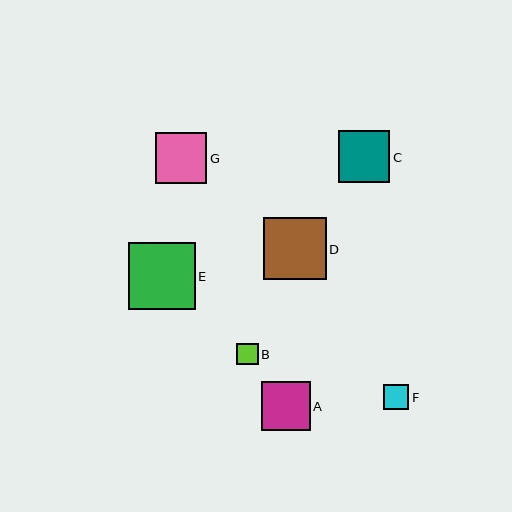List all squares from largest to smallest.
From largest to smallest: E, D, C, G, A, F, B.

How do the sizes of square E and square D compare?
Square E and square D are approximately the same size.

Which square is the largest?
Square E is the largest with a size of approximately 66 pixels.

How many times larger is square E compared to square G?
Square E is approximately 1.3 times the size of square G.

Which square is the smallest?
Square B is the smallest with a size of approximately 22 pixels.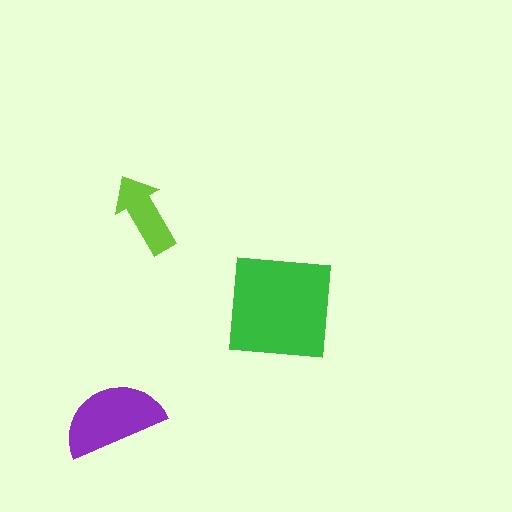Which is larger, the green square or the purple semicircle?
The green square.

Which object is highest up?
The lime arrow is topmost.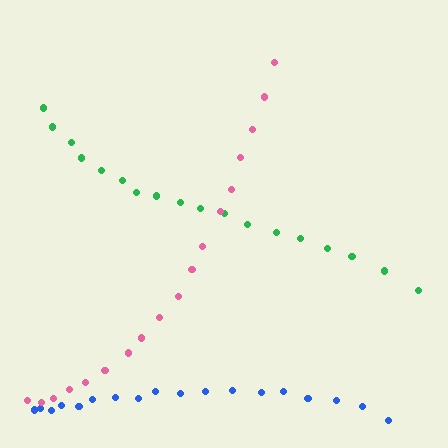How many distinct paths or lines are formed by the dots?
There are 3 distinct paths.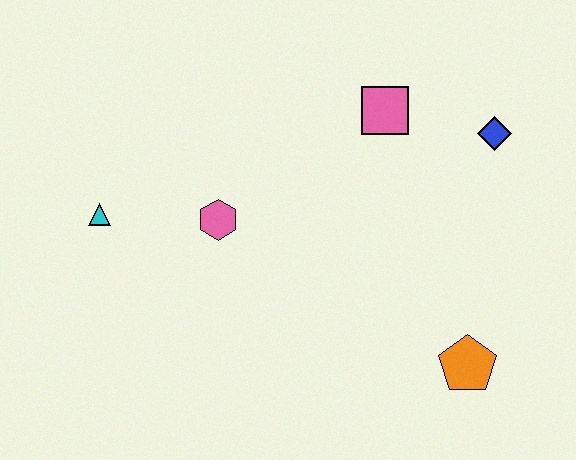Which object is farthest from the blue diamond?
The cyan triangle is farthest from the blue diamond.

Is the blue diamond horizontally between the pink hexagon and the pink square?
No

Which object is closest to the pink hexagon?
The cyan triangle is closest to the pink hexagon.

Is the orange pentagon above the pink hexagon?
No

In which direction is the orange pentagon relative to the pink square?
The orange pentagon is below the pink square.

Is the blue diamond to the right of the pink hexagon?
Yes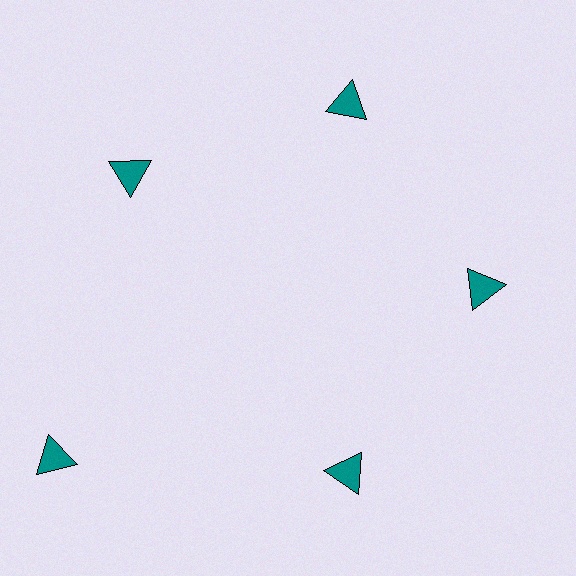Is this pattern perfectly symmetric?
No. The 5 teal triangles are arranged in a ring, but one element near the 8 o'clock position is pushed outward from the center, breaking the 5-fold rotational symmetry.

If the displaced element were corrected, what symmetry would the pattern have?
It would have 5-fold rotational symmetry — the pattern would map onto itself every 72 degrees.